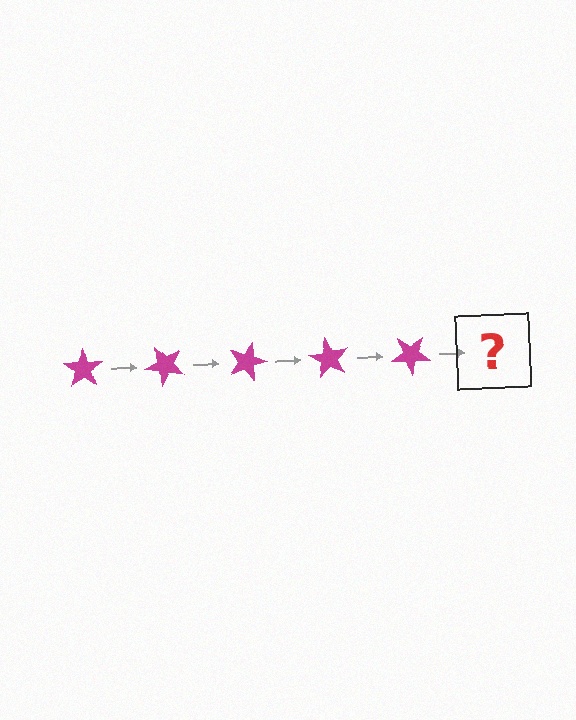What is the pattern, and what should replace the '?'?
The pattern is that the star rotates 45 degrees each step. The '?' should be a magenta star rotated 225 degrees.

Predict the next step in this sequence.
The next step is a magenta star rotated 225 degrees.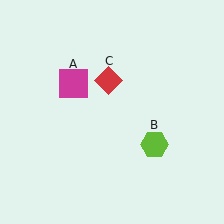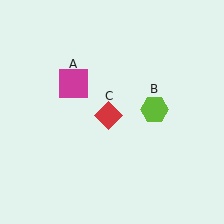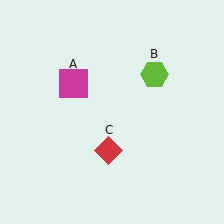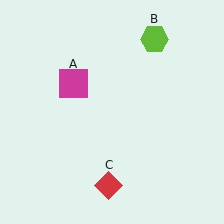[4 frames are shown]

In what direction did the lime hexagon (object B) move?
The lime hexagon (object B) moved up.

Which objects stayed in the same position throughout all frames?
Magenta square (object A) remained stationary.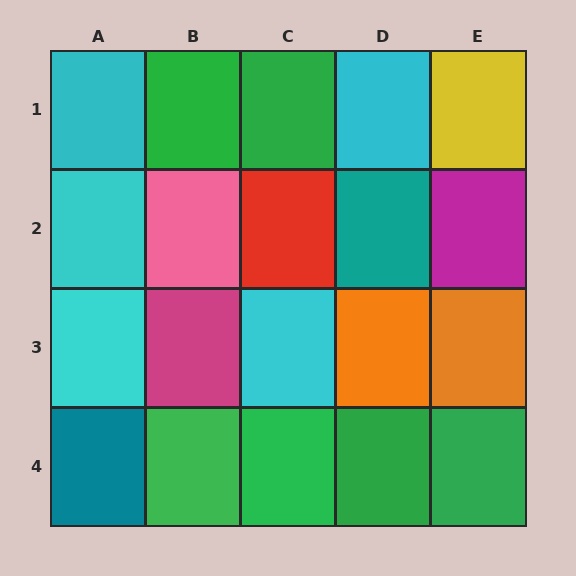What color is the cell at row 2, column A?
Cyan.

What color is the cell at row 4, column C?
Green.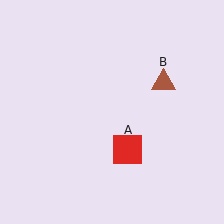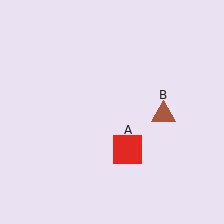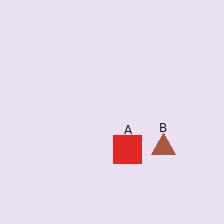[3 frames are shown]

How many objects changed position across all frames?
1 object changed position: brown triangle (object B).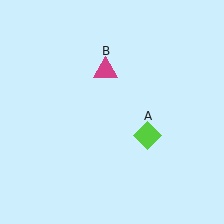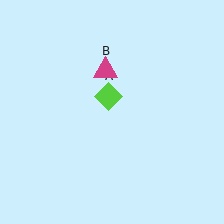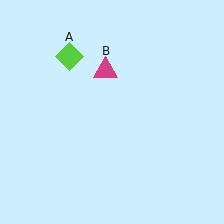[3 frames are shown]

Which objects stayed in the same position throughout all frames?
Magenta triangle (object B) remained stationary.